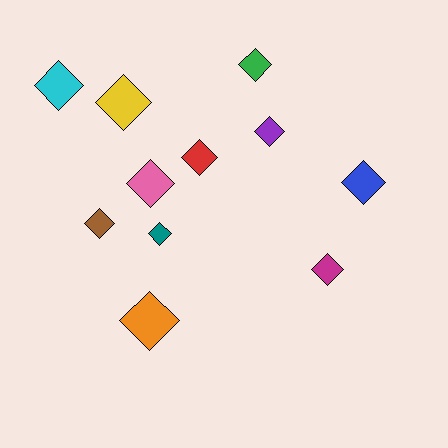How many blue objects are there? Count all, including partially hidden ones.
There is 1 blue object.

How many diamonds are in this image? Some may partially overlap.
There are 11 diamonds.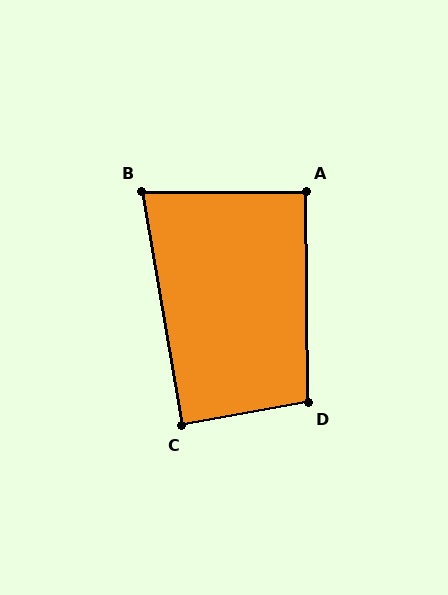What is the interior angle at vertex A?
Approximately 90 degrees (approximately right).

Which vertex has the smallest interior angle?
B, at approximately 80 degrees.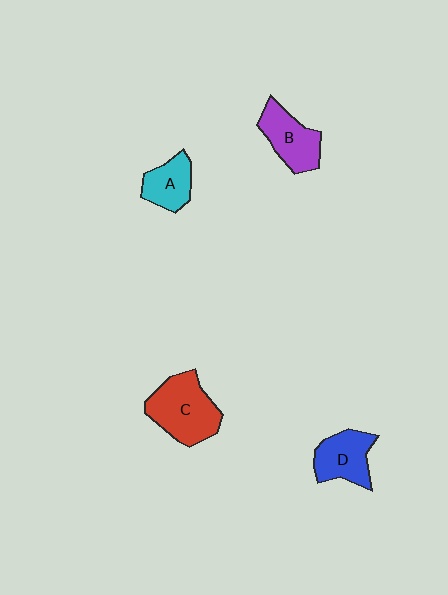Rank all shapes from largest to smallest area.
From largest to smallest: C (red), B (purple), D (blue), A (cyan).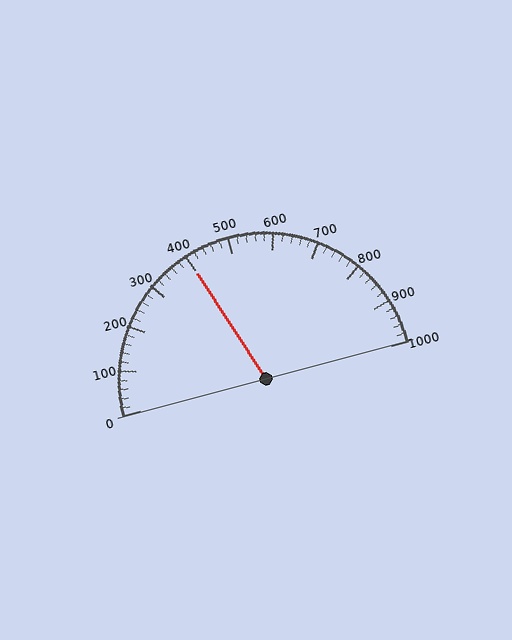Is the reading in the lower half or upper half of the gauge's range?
The reading is in the lower half of the range (0 to 1000).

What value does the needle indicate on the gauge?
The needle indicates approximately 400.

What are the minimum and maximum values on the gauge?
The gauge ranges from 0 to 1000.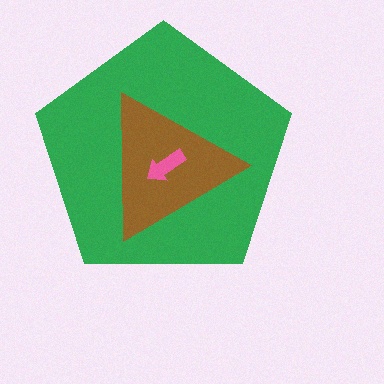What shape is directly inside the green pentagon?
The brown triangle.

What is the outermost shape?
The green pentagon.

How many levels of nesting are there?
3.